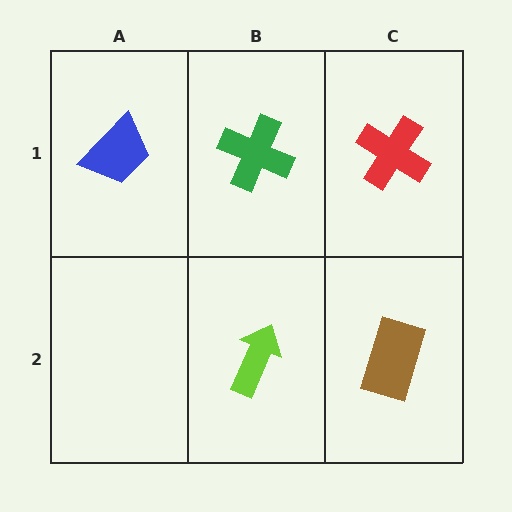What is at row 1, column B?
A green cross.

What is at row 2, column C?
A brown rectangle.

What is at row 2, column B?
A lime arrow.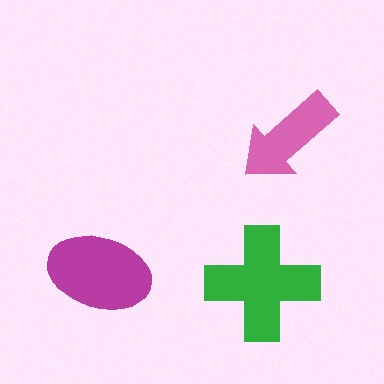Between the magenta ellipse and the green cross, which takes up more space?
The green cross.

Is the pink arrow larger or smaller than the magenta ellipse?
Smaller.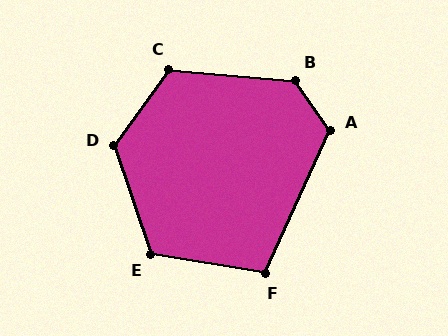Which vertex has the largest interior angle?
B, at approximately 130 degrees.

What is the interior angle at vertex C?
Approximately 121 degrees (obtuse).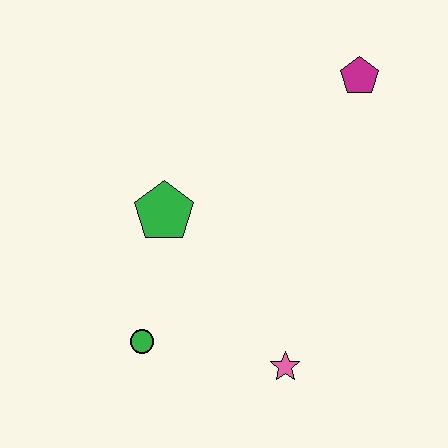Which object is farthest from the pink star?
The magenta pentagon is farthest from the pink star.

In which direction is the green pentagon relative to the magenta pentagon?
The green pentagon is to the left of the magenta pentagon.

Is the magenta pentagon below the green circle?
No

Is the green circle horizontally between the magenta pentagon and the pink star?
No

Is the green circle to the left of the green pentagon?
Yes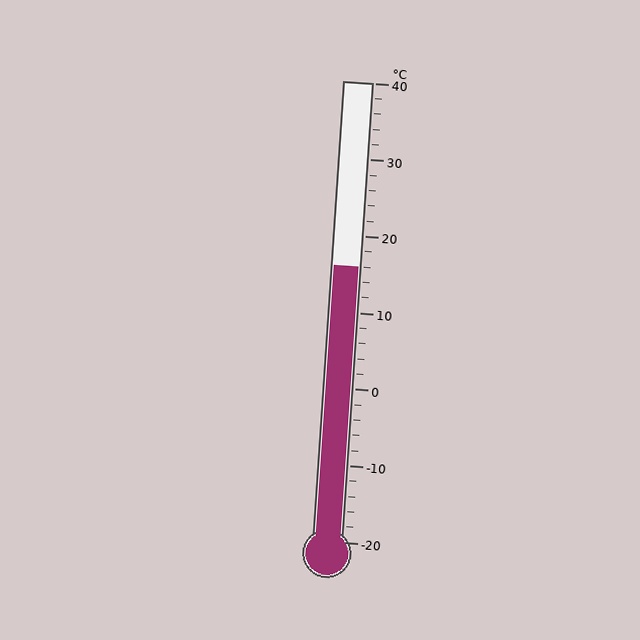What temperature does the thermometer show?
The thermometer shows approximately 16°C.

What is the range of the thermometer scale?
The thermometer scale ranges from -20°C to 40°C.